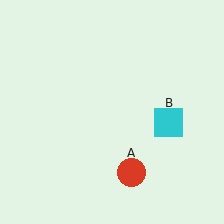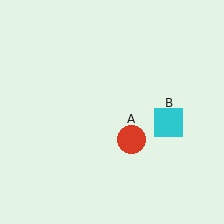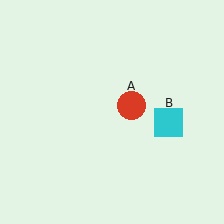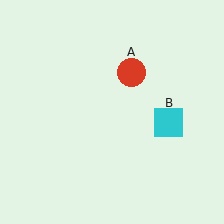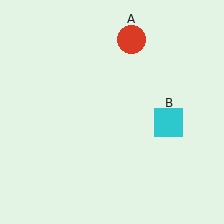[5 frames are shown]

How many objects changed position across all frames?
1 object changed position: red circle (object A).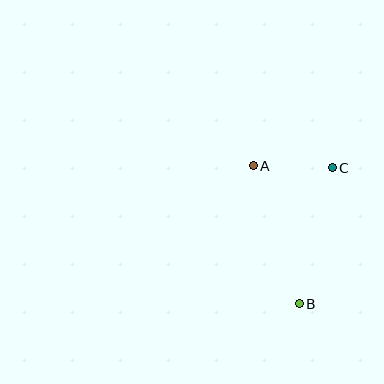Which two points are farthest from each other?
Points A and B are farthest from each other.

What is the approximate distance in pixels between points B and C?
The distance between B and C is approximately 140 pixels.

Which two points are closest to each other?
Points A and C are closest to each other.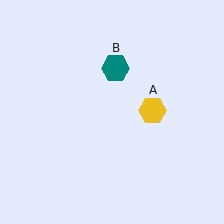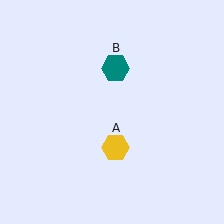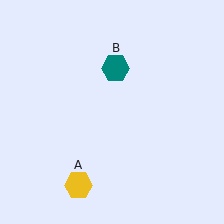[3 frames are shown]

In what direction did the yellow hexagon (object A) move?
The yellow hexagon (object A) moved down and to the left.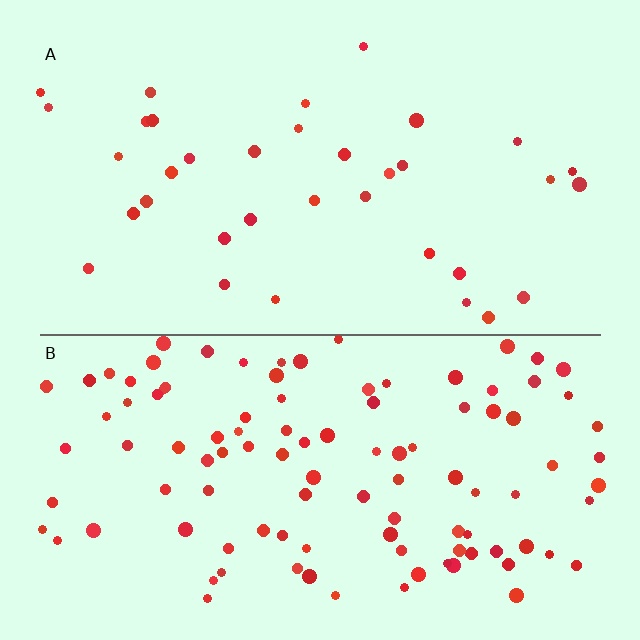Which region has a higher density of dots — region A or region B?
B (the bottom).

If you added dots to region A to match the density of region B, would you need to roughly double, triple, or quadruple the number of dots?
Approximately triple.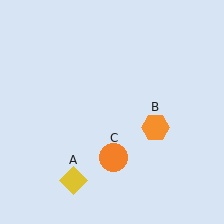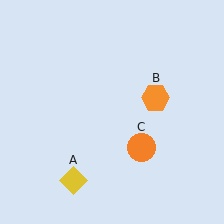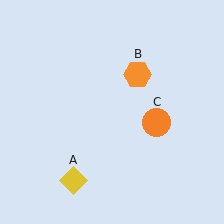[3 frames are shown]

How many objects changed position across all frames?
2 objects changed position: orange hexagon (object B), orange circle (object C).